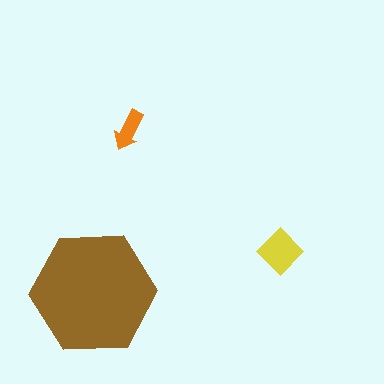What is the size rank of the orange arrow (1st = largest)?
3rd.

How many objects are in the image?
There are 3 objects in the image.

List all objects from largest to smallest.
The brown hexagon, the yellow diamond, the orange arrow.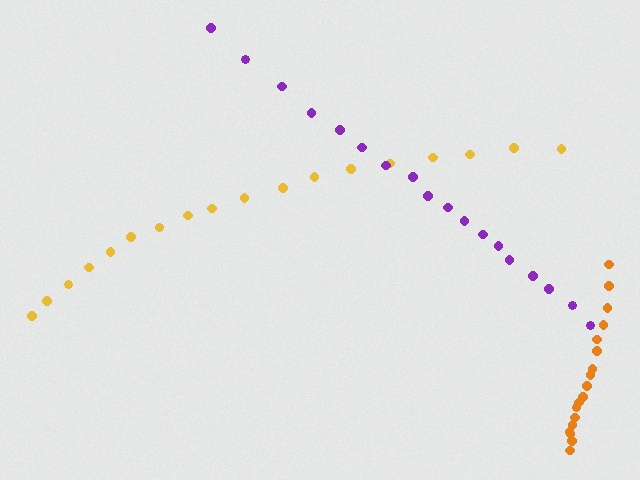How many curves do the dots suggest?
There are 3 distinct paths.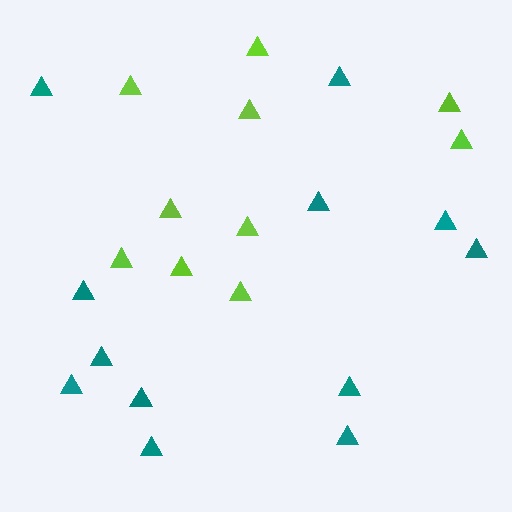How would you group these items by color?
There are 2 groups: one group of teal triangles (12) and one group of lime triangles (10).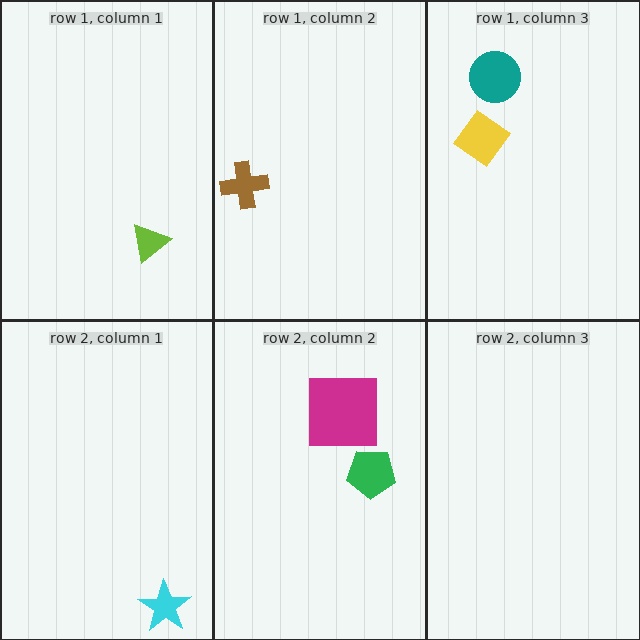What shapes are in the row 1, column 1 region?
The lime triangle.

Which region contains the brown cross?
The row 1, column 2 region.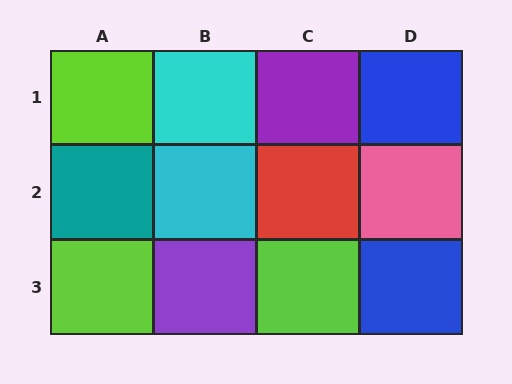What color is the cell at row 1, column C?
Purple.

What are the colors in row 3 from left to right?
Lime, purple, lime, blue.